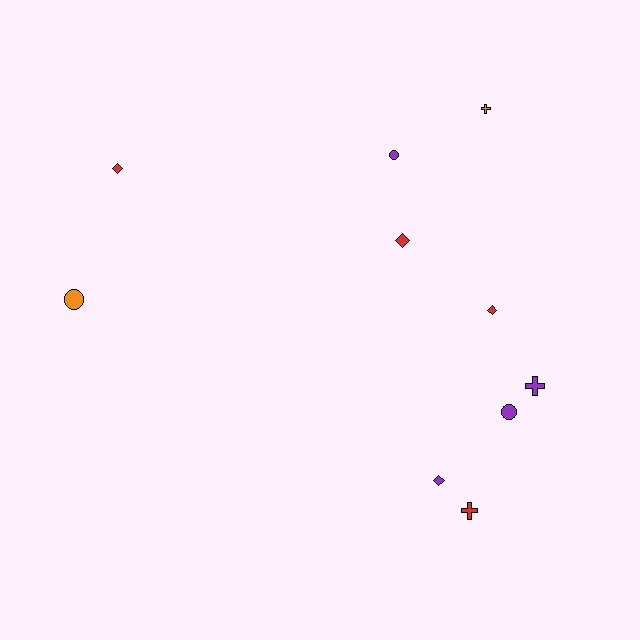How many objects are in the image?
There are 10 objects.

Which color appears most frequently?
Red, with 4 objects.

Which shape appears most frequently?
Diamond, with 4 objects.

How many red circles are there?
There are no red circles.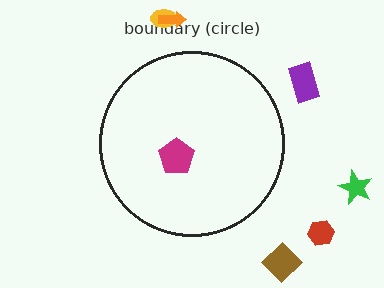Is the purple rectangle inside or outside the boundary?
Outside.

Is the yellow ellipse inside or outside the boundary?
Outside.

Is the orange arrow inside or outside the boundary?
Outside.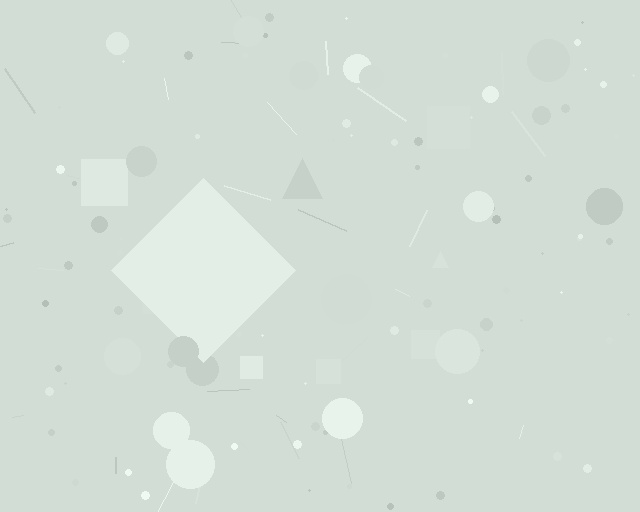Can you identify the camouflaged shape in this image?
The camouflaged shape is a diamond.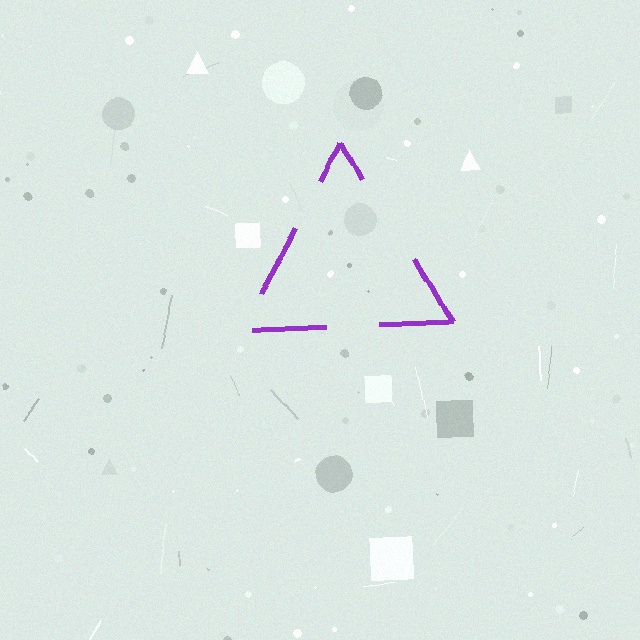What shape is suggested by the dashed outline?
The dashed outline suggests a triangle.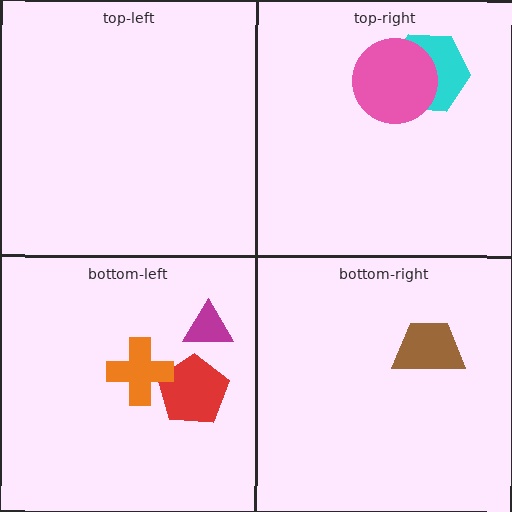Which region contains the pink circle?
The top-right region.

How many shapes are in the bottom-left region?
3.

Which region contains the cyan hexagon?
The top-right region.